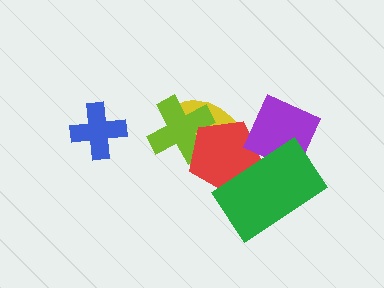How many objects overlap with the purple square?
1 object overlaps with the purple square.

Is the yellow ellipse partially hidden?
Yes, it is partially covered by another shape.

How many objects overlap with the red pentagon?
3 objects overlap with the red pentagon.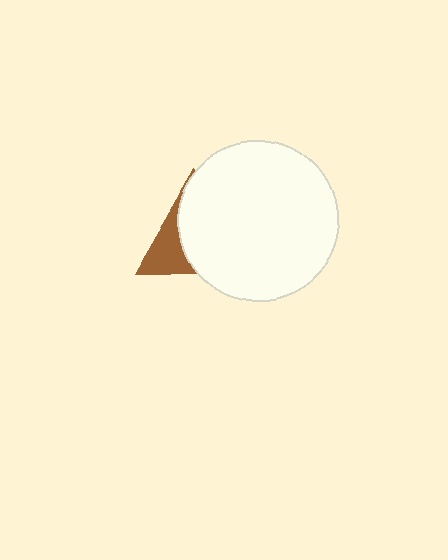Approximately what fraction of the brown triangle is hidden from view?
Roughly 68% of the brown triangle is hidden behind the white circle.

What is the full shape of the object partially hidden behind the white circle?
The partially hidden object is a brown triangle.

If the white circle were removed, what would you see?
You would see the complete brown triangle.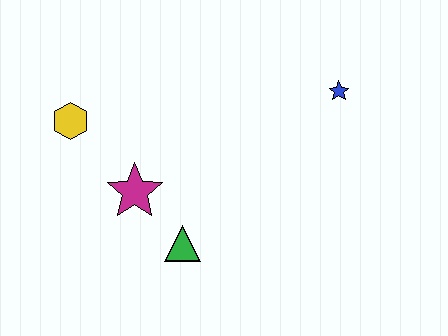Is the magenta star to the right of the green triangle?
No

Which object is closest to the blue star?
The green triangle is closest to the blue star.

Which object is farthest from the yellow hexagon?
The blue star is farthest from the yellow hexagon.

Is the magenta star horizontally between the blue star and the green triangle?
No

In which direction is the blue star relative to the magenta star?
The blue star is to the right of the magenta star.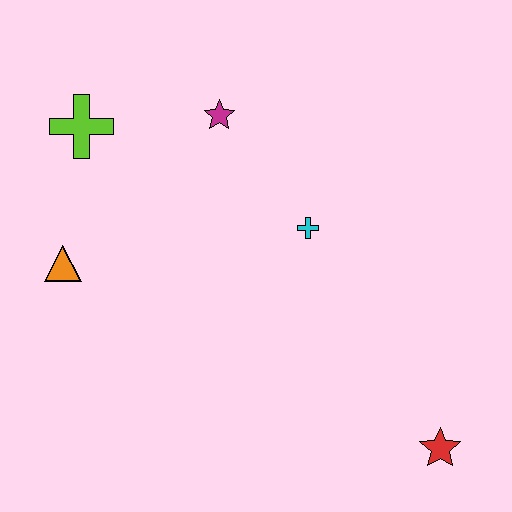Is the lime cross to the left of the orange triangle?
No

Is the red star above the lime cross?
No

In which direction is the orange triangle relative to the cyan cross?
The orange triangle is to the left of the cyan cross.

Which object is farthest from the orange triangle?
The red star is farthest from the orange triangle.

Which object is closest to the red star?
The cyan cross is closest to the red star.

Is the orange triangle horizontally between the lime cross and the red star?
No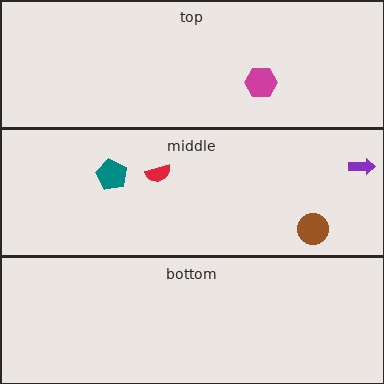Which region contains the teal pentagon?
The middle region.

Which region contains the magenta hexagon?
The top region.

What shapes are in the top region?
The magenta hexagon.